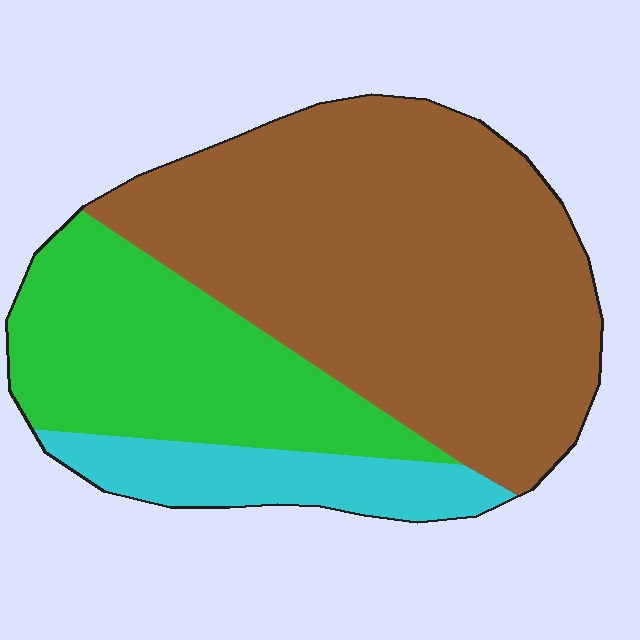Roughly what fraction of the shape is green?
Green covers 28% of the shape.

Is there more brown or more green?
Brown.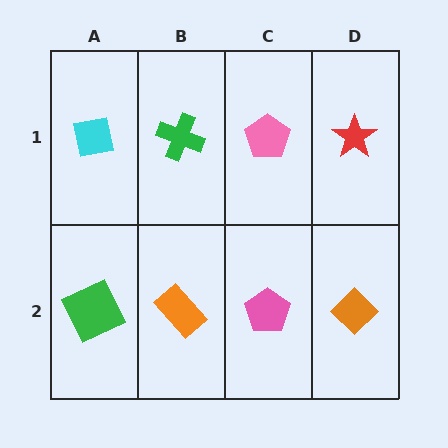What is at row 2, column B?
An orange rectangle.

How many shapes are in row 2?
4 shapes.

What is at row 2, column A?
A green square.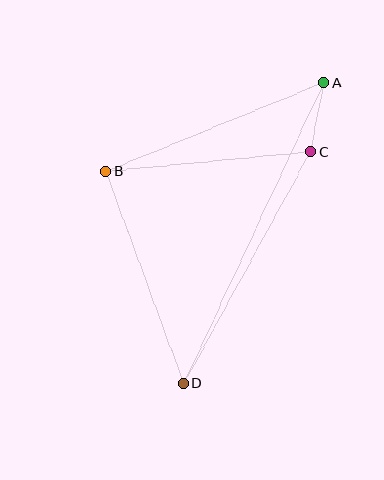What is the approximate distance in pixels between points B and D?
The distance between B and D is approximately 226 pixels.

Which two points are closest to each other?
Points A and C are closest to each other.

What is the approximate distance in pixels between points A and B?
The distance between A and B is approximately 236 pixels.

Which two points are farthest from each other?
Points A and D are farthest from each other.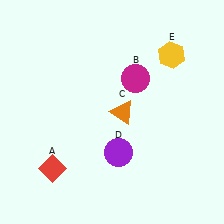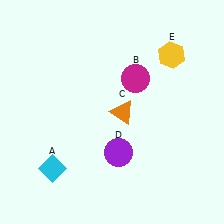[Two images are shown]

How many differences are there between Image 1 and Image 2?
There is 1 difference between the two images.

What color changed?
The diamond (A) changed from red in Image 1 to cyan in Image 2.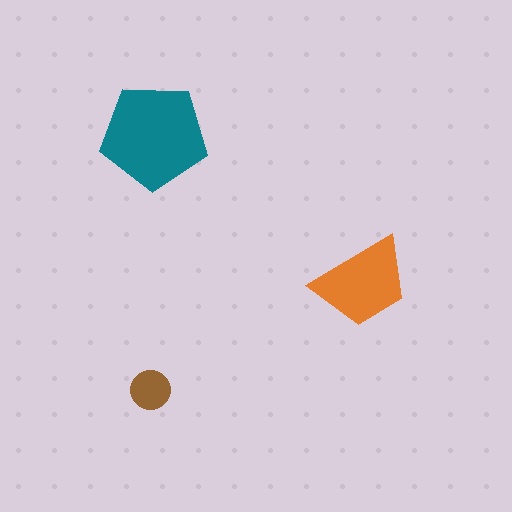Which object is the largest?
The teal pentagon.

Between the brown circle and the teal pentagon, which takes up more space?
The teal pentagon.